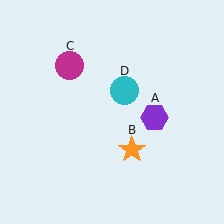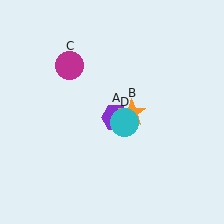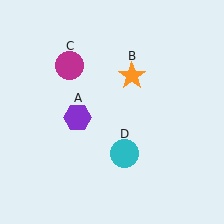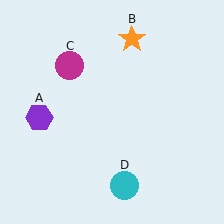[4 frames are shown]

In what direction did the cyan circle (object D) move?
The cyan circle (object D) moved down.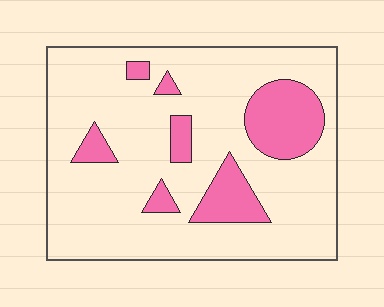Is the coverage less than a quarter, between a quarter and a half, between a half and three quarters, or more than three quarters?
Less than a quarter.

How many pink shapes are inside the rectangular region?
7.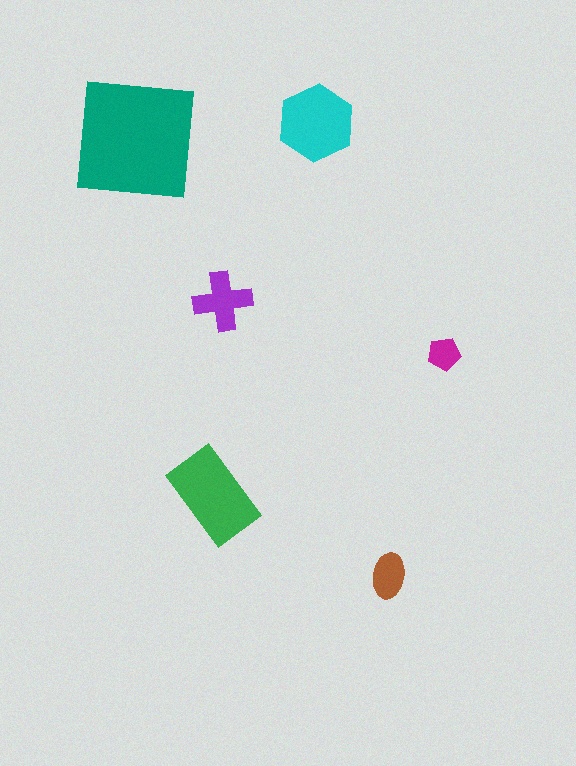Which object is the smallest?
The magenta pentagon.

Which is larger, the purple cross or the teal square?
The teal square.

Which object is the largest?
The teal square.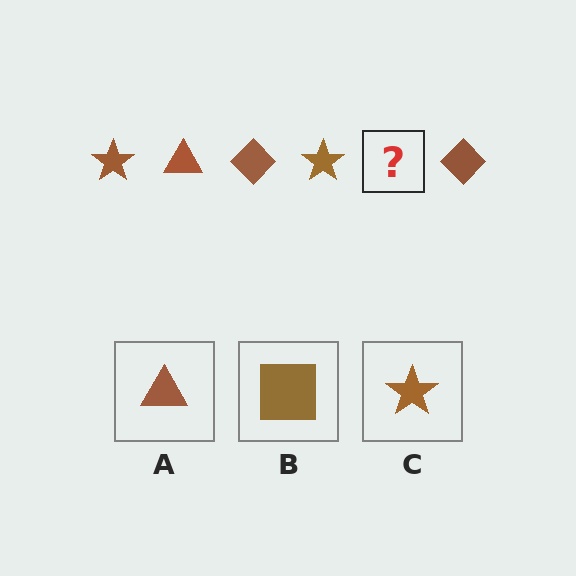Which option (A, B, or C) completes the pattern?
A.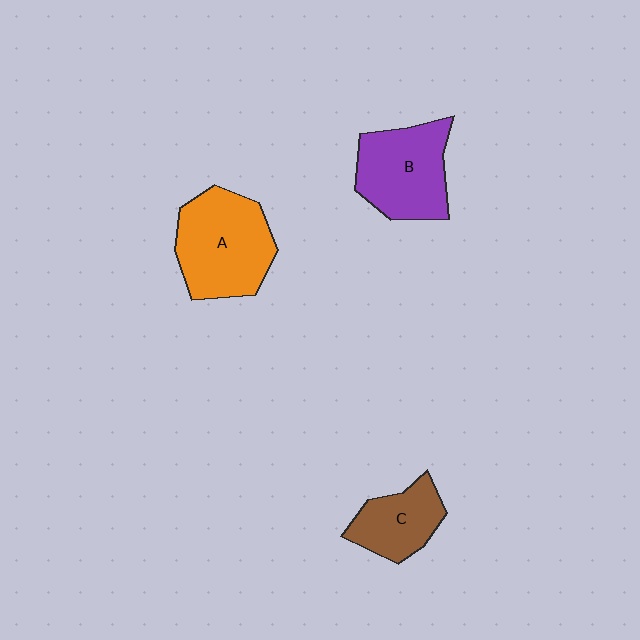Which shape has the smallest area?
Shape C (brown).